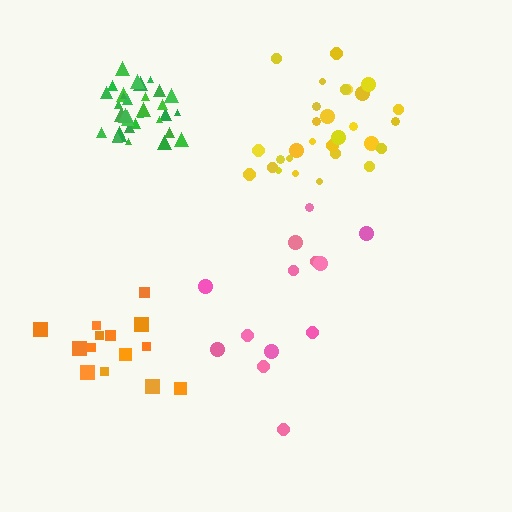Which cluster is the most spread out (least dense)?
Pink.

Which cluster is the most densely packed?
Green.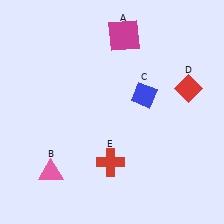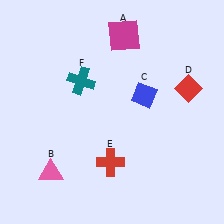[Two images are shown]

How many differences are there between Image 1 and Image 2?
There is 1 difference between the two images.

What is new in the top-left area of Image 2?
A teal cross (F) was added in the top-left area of Image 2.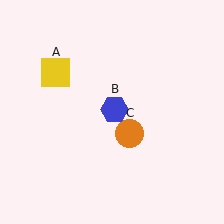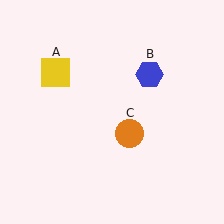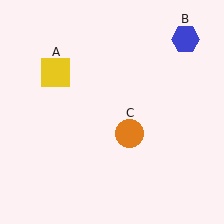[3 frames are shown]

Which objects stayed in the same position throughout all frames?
Yellow square (object A) and orange circle (object C) remained stationary.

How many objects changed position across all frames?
1 object changed position: blue hexagon (object B).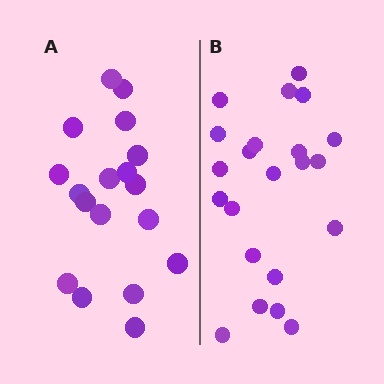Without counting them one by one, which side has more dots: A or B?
Region B (the right region) has more dots.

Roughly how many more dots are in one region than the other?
Region B has about 4 more dots than region A.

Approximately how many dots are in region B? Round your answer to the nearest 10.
About 20 dots. (The exact count is 22, which rounds to 20.)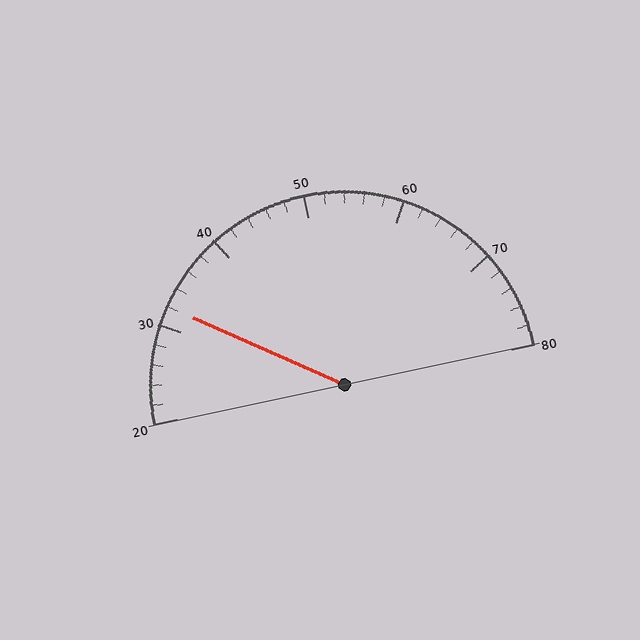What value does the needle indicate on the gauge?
The needle indicates approximately 32.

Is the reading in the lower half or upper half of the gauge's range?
The reading is in the lower half of the range (20 to 80).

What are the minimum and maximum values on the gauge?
The gauge ranges from 20 to 80.